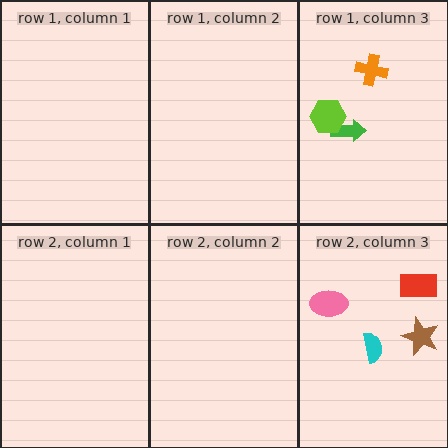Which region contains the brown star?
The row 2, column 3 region.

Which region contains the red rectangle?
The row 2, column 3 region.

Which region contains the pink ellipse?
The row 2, column 3 region.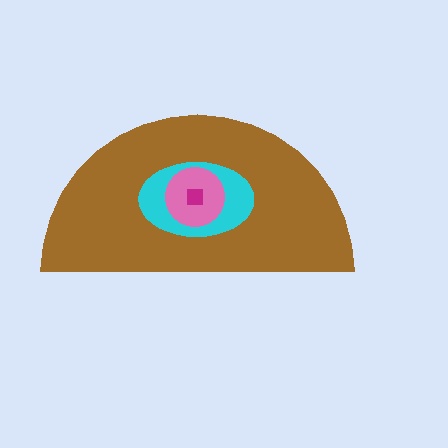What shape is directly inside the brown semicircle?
The cyan ellipse.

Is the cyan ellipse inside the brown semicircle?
Yes.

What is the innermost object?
The magenta square.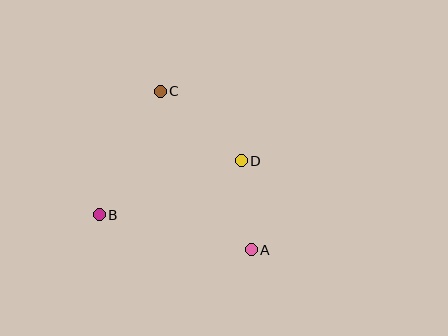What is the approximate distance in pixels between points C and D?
The distance between C and D is approximately 106 pixels.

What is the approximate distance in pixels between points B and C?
The distance between B and C is approximately 138 pixels.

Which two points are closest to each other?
Points A and D are closest to each other.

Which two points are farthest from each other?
Points A and C are farthest from each other.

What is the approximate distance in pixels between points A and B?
The distance between A and B is approximately 156 pixels.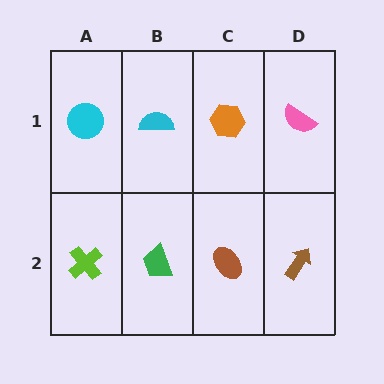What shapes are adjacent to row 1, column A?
A lime cross (row 2, column A), a cyan semicircle (row 1, column B).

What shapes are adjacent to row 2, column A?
A cyan circle (row 1, column A), a green trapezoid (row 2, column B).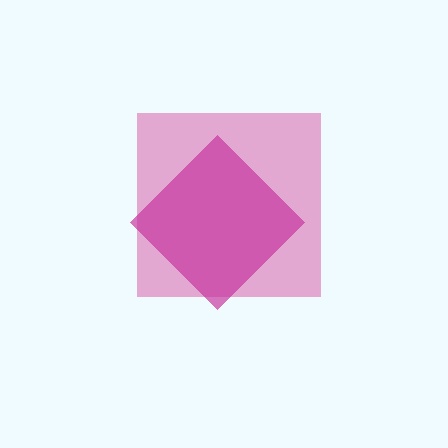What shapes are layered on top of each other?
The layered shapes are: a pink square, a magenta diamond.